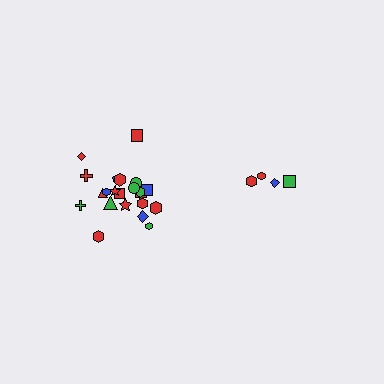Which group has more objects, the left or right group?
The left group.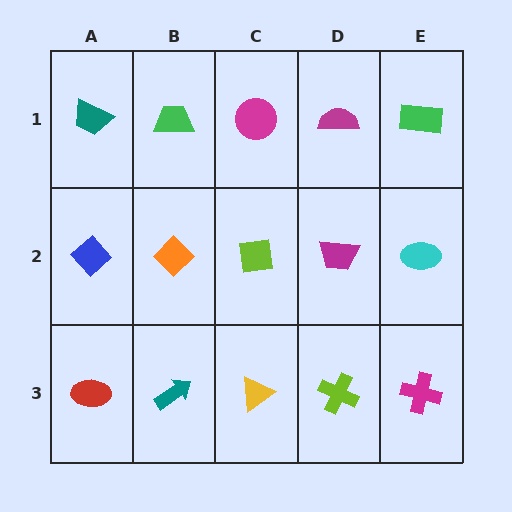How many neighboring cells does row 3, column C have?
3.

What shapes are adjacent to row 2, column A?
A teal trapezoid (row 1, column A), a red ellipse (row 3, column A), an orange diamond (row 2, column B).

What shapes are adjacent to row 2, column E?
A green rectangle (row 1, column E), a magenta cross (row 3, column E), a magenta trapezoid (row 2, column D).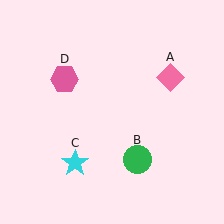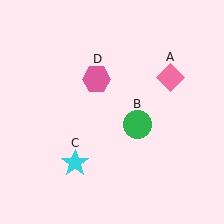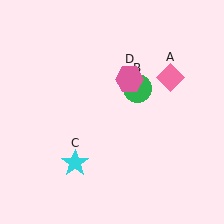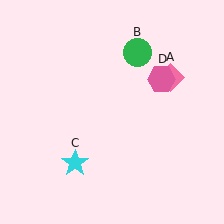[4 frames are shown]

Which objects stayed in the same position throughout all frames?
Pink diamond (object A) and cyan star (object C) remained stationary.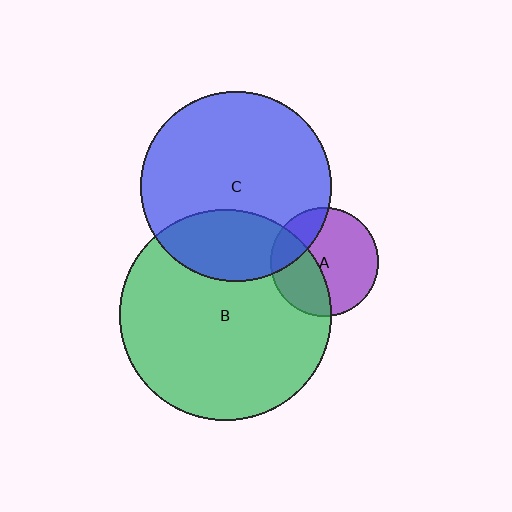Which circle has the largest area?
Circle B (green).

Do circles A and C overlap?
Yes.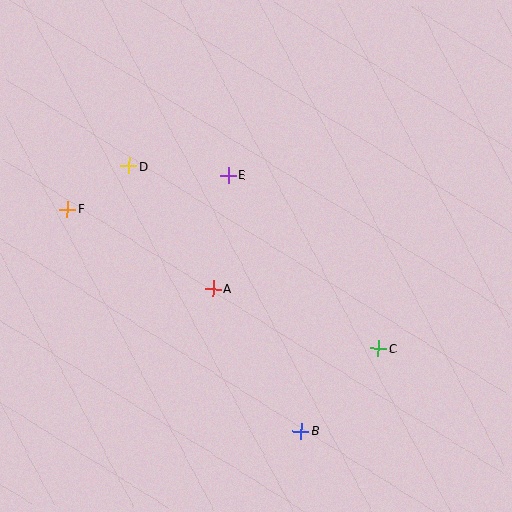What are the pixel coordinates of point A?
Point A is at (213, 289).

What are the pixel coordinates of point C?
Point C is at (378, 349).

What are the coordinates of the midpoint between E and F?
The midpoint between E and F is at (148, 192).